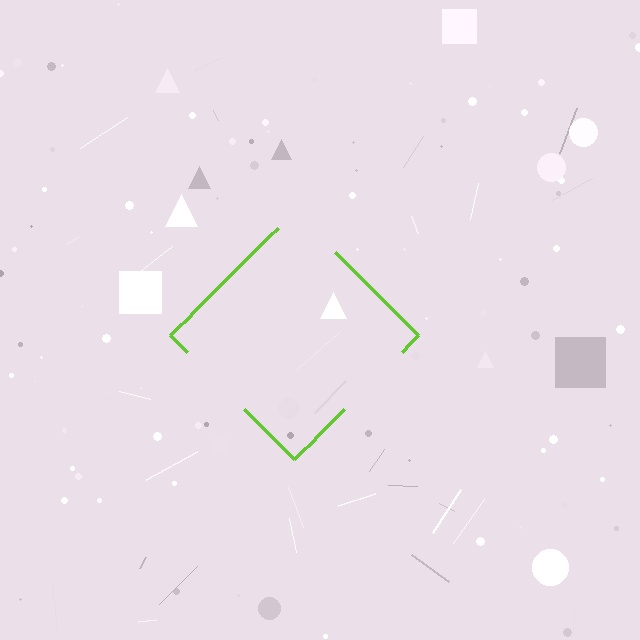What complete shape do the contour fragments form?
The contour fragments form a diamond.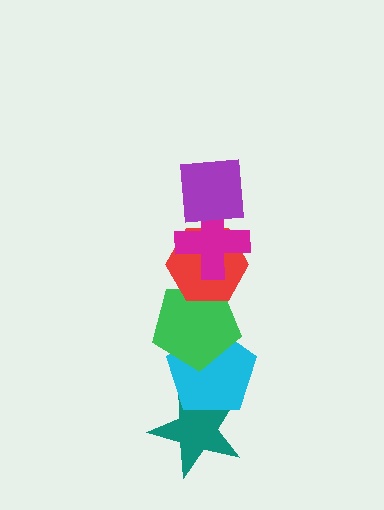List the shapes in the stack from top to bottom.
From top to bottom: the purple square, the magenta cross, the red hexagon, the green pentagon, the cyan pentagon, the teal star.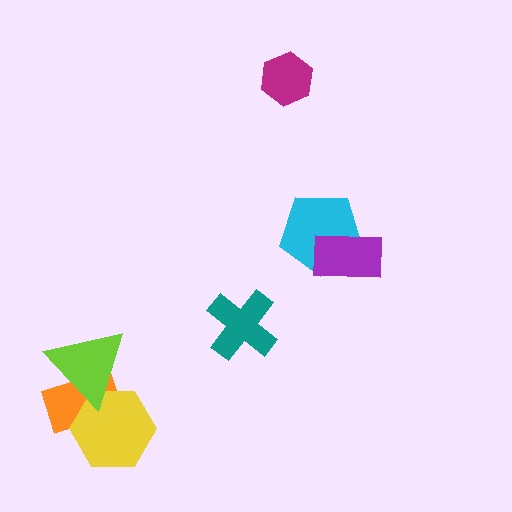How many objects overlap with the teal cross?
0 objects overlap with the teal cross.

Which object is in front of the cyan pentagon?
The purple rectangle is in front of the cyan pentagon.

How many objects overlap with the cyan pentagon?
1 object overlaps with the cyan pentagon.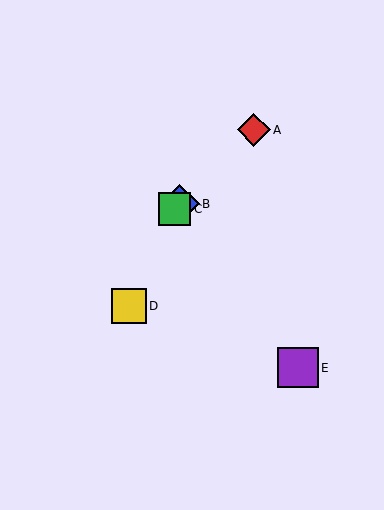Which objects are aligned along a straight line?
Objects A, B, C are aligned along a straight line.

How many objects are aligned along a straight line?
3 objects (A, B, C) are aligned along a straight line.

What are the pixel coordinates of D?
Object D is at (129, 306).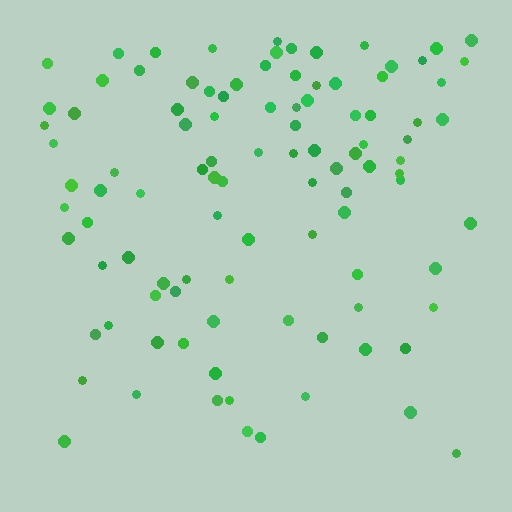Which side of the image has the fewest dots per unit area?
The bottom.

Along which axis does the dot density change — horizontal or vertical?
Vertical.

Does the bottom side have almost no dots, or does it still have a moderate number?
Still a moderate number, just noticeably fewer than the top.